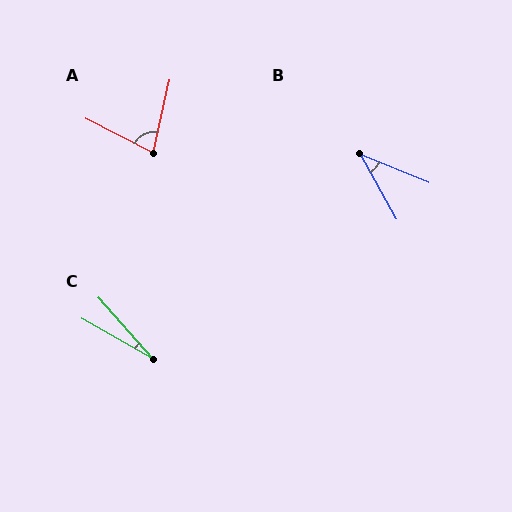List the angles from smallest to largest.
C (19°), B (39°), A (76°).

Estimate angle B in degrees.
Approximately 39 degrees.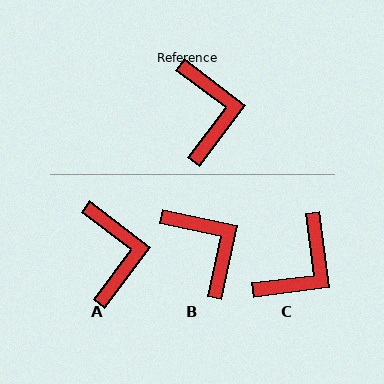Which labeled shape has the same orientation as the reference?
A.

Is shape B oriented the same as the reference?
No, it is off by about 25 degrees.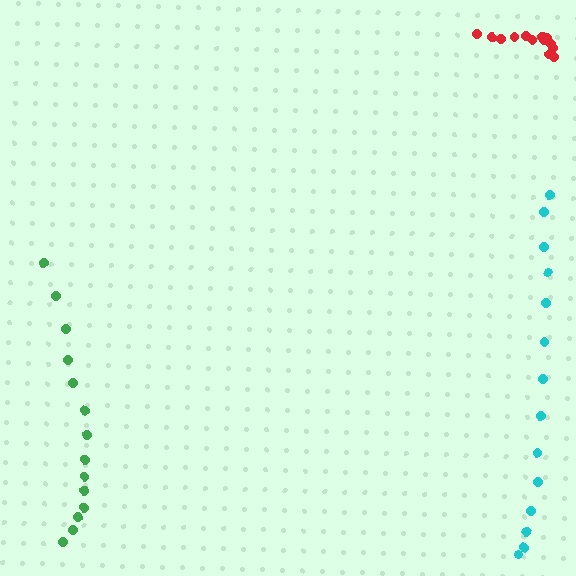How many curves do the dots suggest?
There are 3 distinct paths.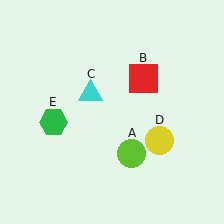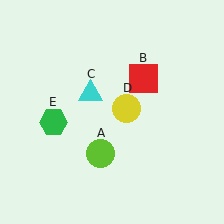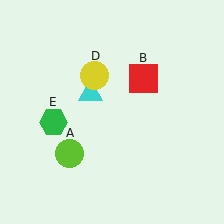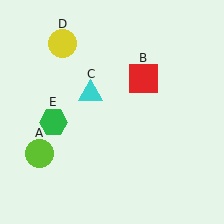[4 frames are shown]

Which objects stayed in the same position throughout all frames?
Red square (object B) and cyan triangle (object C) and green hexagon (object E) remained stationary.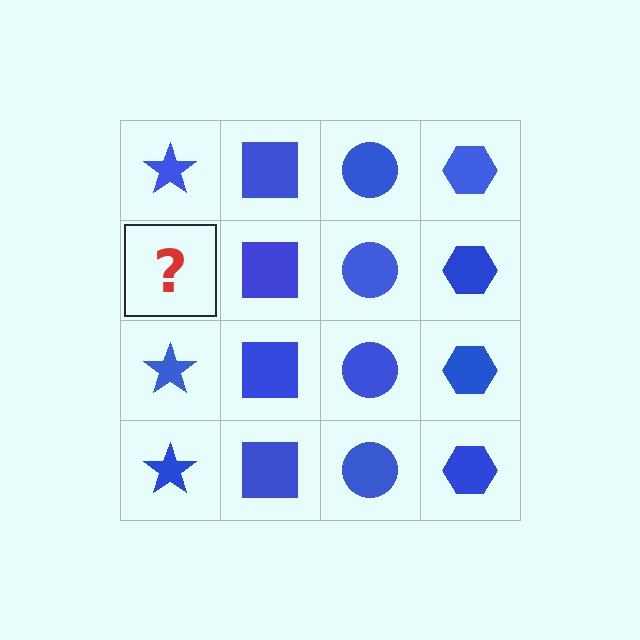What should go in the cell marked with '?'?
The missing cell should contain a blue star.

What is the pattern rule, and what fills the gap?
The rule is that each column has a consistent shape. The gap should be filled with a blue star.